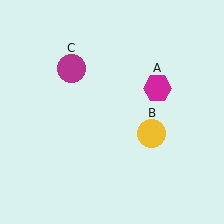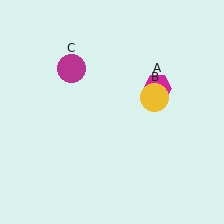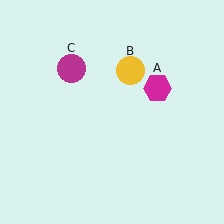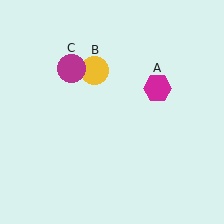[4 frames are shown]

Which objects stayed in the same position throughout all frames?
Magenta hexagon (object A) and magenta circle (object C) remained stationary.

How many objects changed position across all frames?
1 object changed position: yellow circle (object B).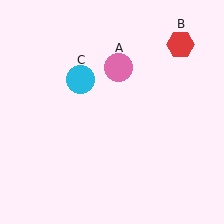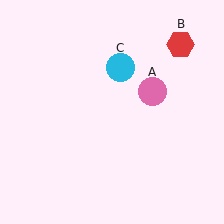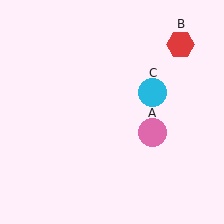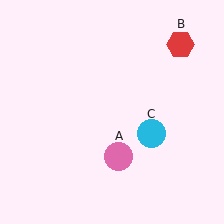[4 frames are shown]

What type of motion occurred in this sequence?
The pink circle (object A), cyan circle (object C) rotated clockwise around the center of the scene.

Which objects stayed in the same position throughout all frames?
Red hexagon (object B) remained stationary.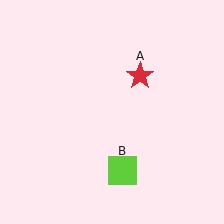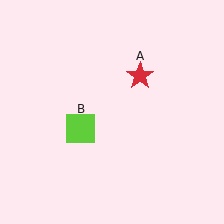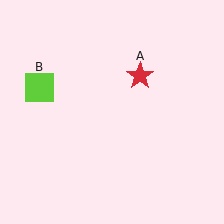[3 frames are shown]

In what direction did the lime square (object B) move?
The lime square (object B) moved up and to the left.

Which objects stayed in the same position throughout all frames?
Red star (object A) remained stationary.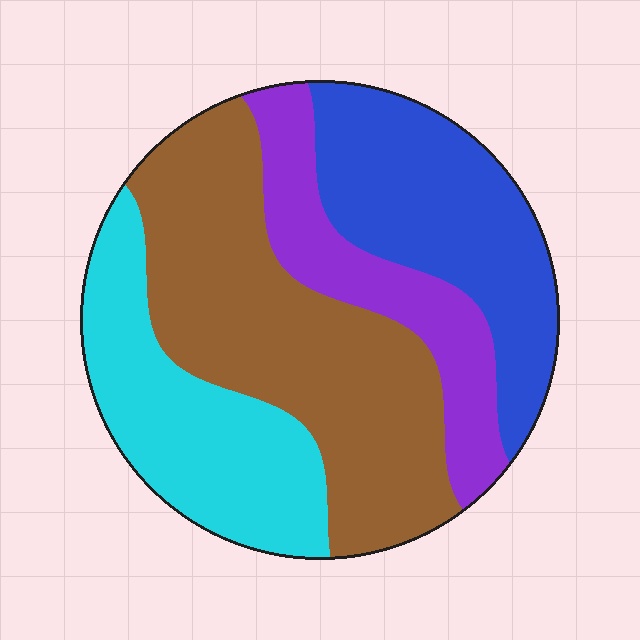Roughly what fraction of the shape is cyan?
Cyan takes up about one quarter (1/4) of the shape.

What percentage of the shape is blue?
Blue covers 24% of the shape.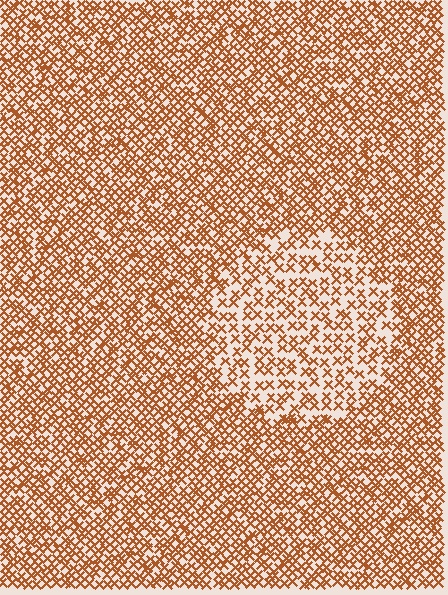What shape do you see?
I see a circle.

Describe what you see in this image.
The image contains small brown elements arranged at two different densities. A circle-shaped region is visible where the elements are less densely packed than the surrounding area.